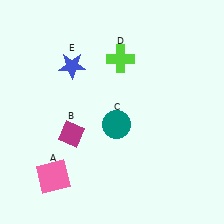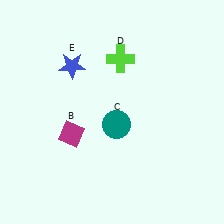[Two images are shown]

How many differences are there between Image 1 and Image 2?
There is 1 difference between the two images.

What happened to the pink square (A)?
The pink square (A) was removed in Image 2. It was in the bottom-left area of Image 1.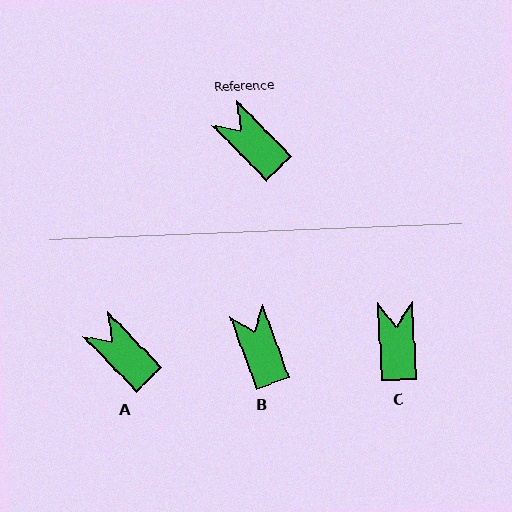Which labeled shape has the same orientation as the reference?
A.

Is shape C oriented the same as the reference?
No, it is off by about 42 degrees.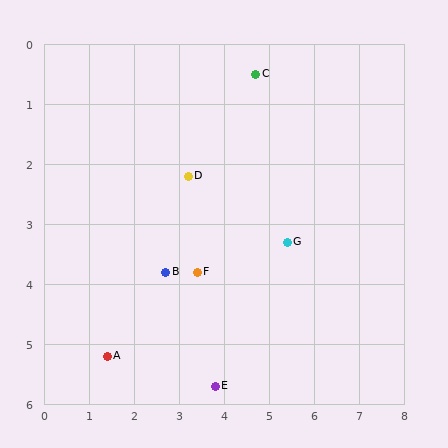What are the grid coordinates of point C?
Point C is at approximately (4.7, 0.5).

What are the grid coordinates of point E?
Point E is at approximately (3.8, 5.7).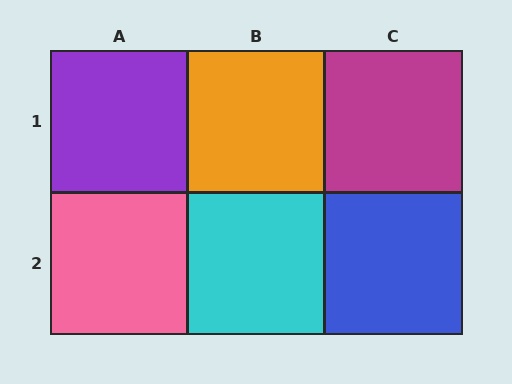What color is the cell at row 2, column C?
Blue.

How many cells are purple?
1 cell is purple.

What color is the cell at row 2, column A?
Pink.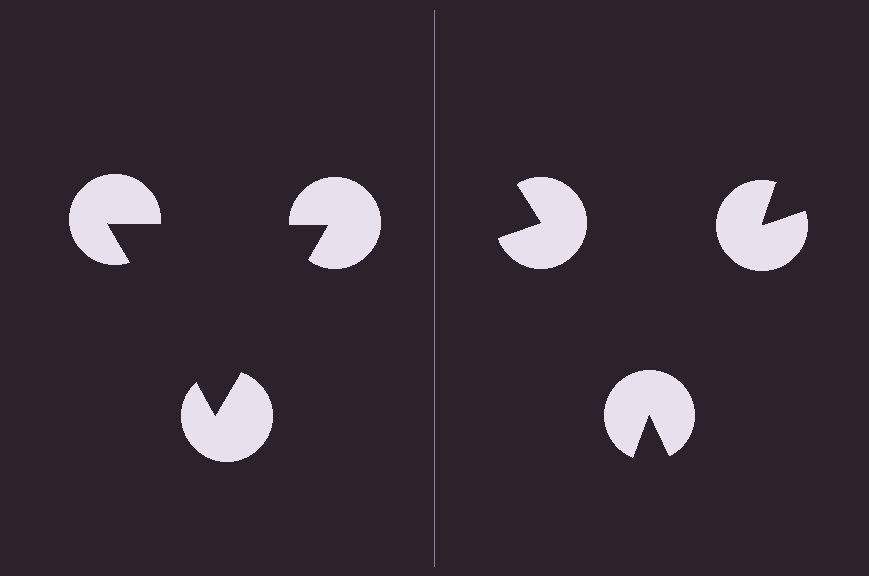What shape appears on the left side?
An illusory triangle.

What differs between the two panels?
The pac-man discs are positioned identically on both sides; only the wedge orientations differ. On the left they align to a triangle; on the right they are misaligned.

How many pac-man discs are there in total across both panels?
6 — 3 on each side.